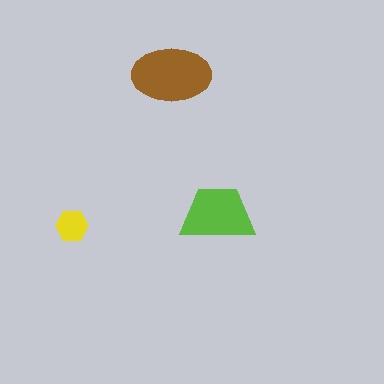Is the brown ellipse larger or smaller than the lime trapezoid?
Larger.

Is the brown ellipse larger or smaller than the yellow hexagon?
Larger.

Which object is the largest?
The brown ellipse.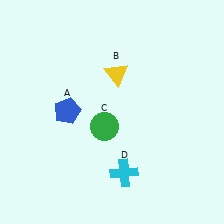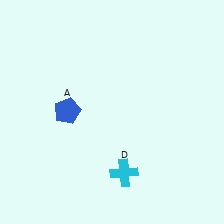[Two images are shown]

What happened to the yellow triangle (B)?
The yellow triangle (B) was removed in Image 2. It was in the top-right area of Image 1.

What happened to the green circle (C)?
The green circle (C) was removed in Image 2. It was in the bottom-left area of Image 1.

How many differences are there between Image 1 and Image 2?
There are 2 differences between the two images.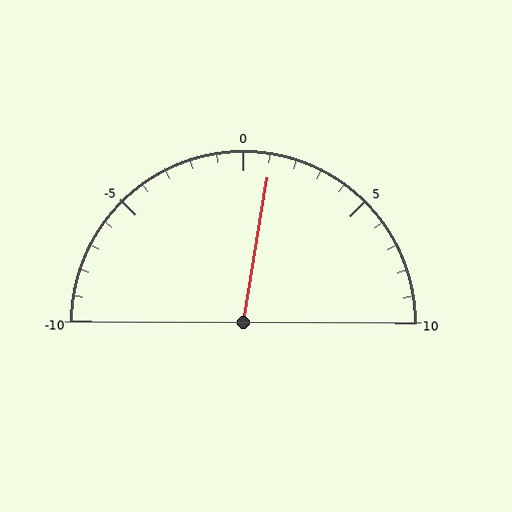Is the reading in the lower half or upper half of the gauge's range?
The reading is in the upper half of the range (-10 to 10).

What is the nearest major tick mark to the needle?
The nearest major tick mark is 0.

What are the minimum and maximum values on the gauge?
The gauge ranges from -10 to 10.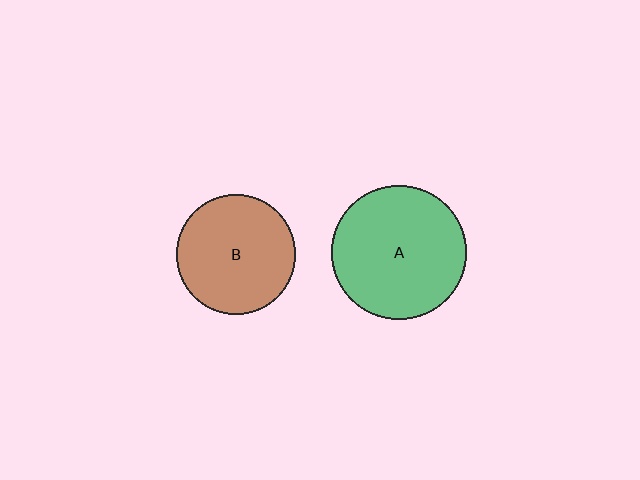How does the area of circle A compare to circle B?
Approximately 1.3 times.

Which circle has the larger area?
Circle A (green).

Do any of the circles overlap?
No, none of the circles overlap.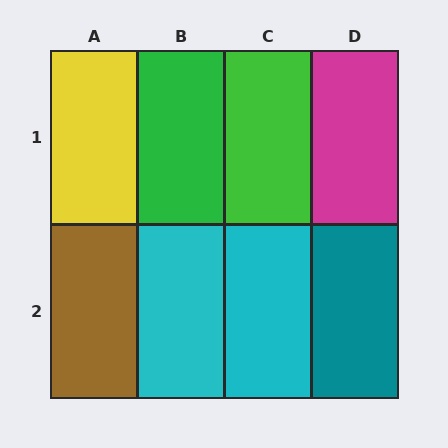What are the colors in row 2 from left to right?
Brown, cyan, cyan, teal.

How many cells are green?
2 cells are green.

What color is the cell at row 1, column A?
Yellow.